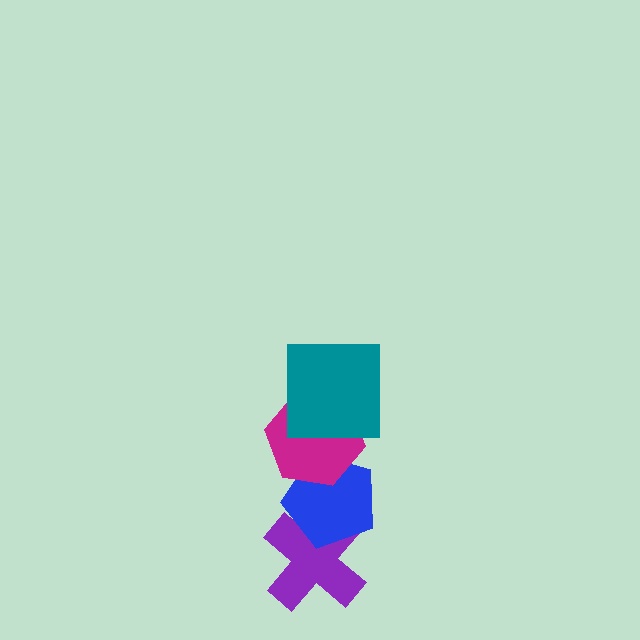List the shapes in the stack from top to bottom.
From top to bottom: the teal square, the magenta hexagon, the blue pentagon, the purple cross.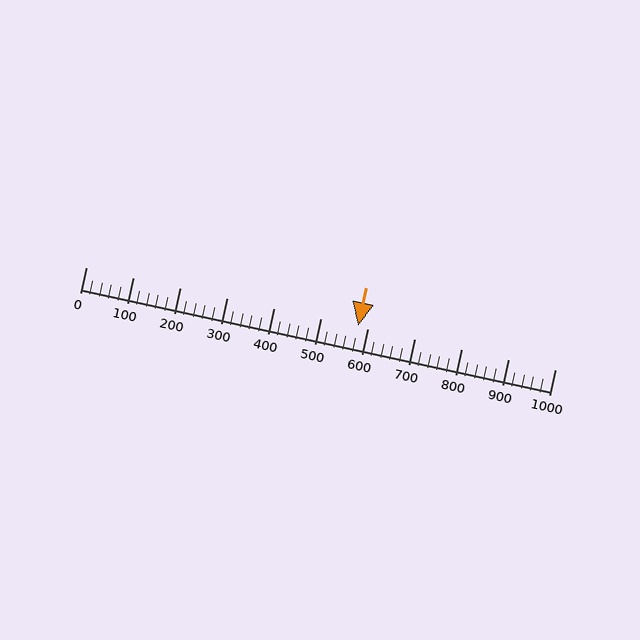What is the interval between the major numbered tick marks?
The major tick marks are spaced 100 units apart.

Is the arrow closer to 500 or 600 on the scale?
The arrow is closer to 600.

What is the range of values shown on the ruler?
The ruler shows values from 0 to 1000.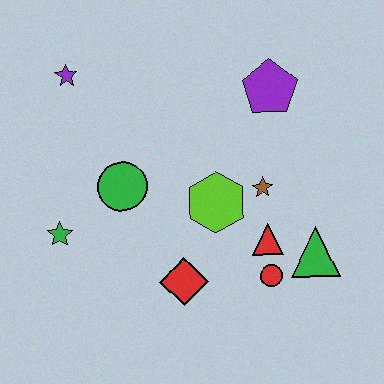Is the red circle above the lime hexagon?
No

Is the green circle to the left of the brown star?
Yes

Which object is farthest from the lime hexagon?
The purple star is farthest from the lime hexagon.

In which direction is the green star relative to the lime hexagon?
The green star is to the left of the lime hexagon.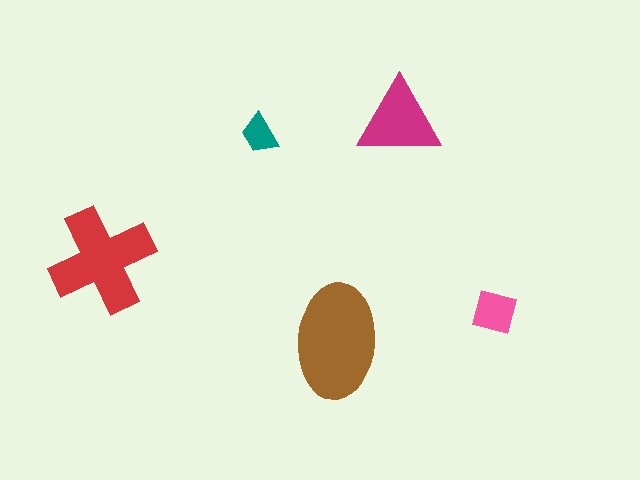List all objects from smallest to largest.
The teal trapezoid, the pink square, the magenta triangle, the red cross, the brown ellipse.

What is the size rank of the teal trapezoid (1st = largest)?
5th.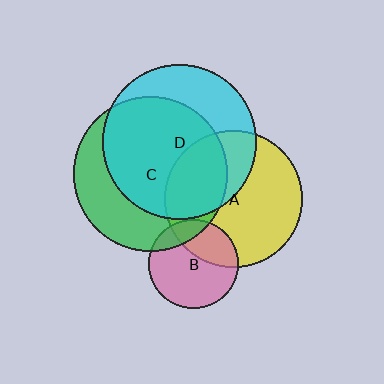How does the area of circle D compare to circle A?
Approximately 1.3 times.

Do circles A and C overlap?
Yes.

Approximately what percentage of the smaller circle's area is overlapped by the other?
Approximately 35%.